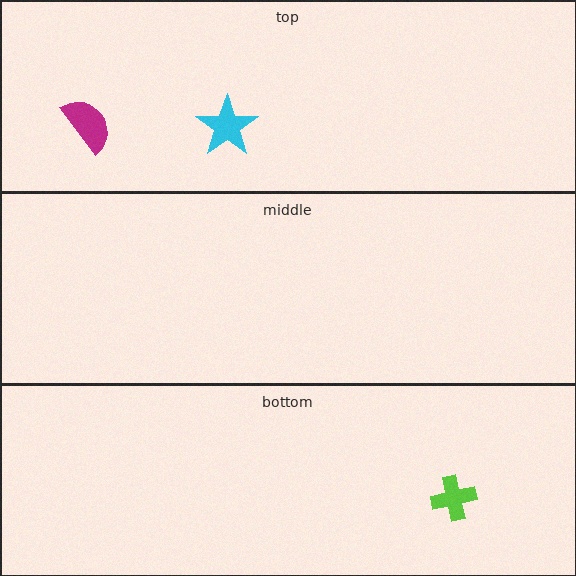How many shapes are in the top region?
2.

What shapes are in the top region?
The cyan star, the magenta semicircle.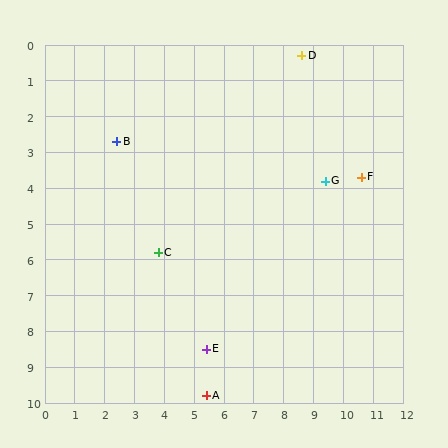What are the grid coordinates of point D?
Point D is at approximately (8.6, 0.3).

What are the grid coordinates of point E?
Point E is at approximately (5.4, 8.5).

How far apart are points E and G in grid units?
Points E and G are about 6.2 grid units apart.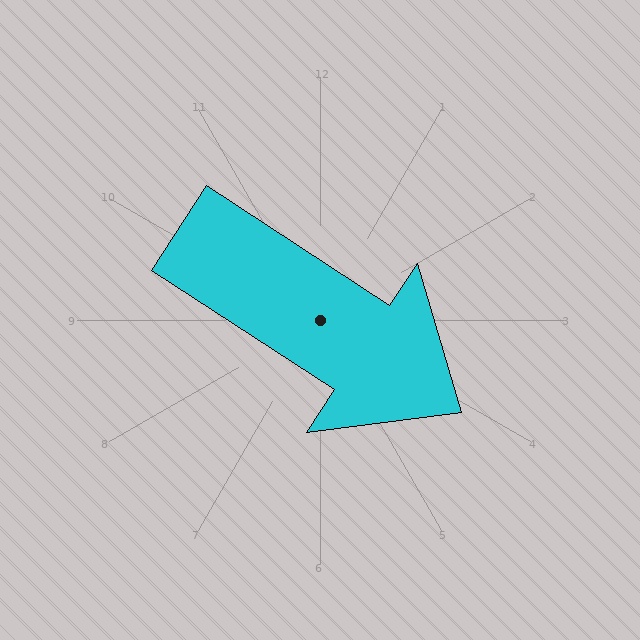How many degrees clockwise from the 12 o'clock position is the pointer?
Approximately 123 degrees.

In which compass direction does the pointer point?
Southeast.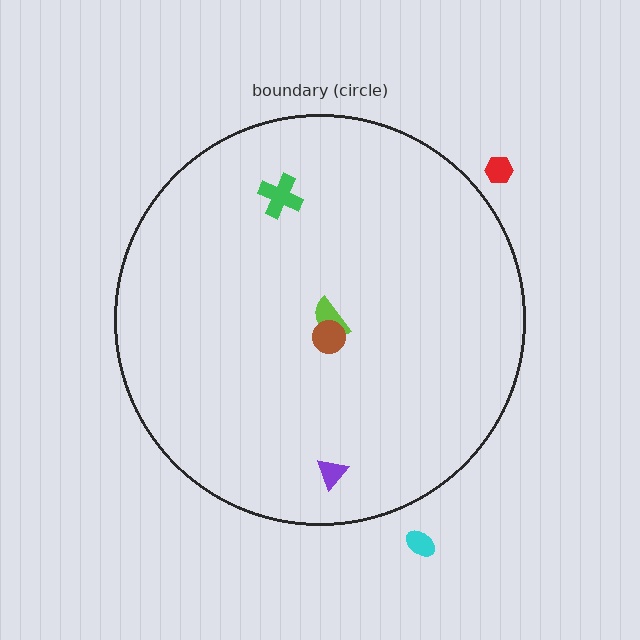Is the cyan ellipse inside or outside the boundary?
Outside.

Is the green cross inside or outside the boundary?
Inside.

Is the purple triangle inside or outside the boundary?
Inside.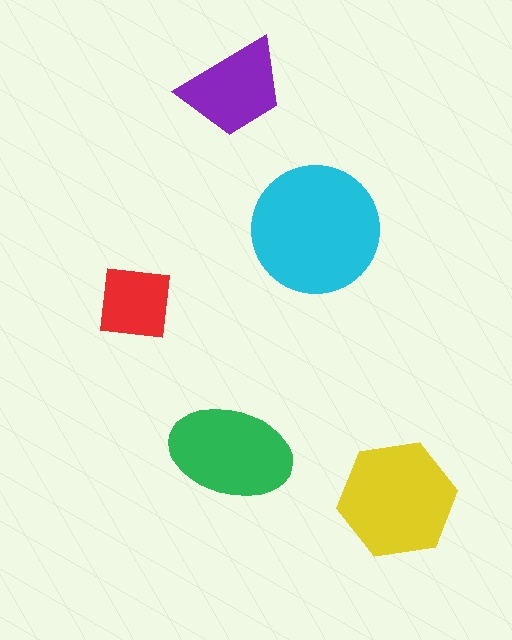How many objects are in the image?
There are 5 objects in the image.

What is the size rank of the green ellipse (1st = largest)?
3rd.